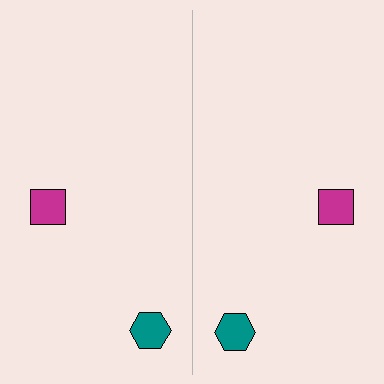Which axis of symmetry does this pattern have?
The pattern has a vertical axis of symmetry running through the center of the image.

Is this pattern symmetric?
Yes, this pattern has bilateral (reflection) symmetry.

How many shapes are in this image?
There are 4 shapes in this image.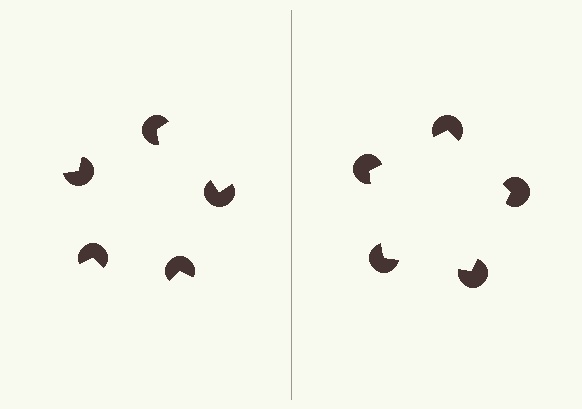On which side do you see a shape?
An illusory pentagon appears on the right side. On the left side the wedge cuts are rotated, so no coherent shape forms.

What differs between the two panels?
The pac-man discs are positioned identically on both sides; only the wedge orientations differ. On the right they align to a pentagon; on the left they are misaligned.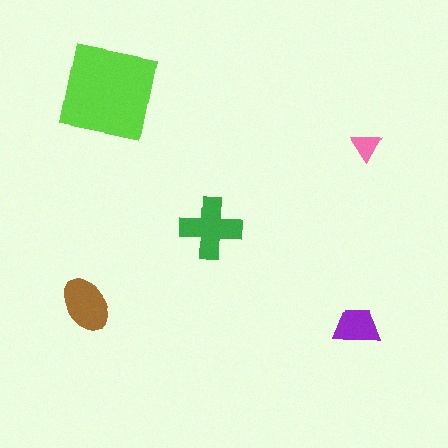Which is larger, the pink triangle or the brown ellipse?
The brown ellipse.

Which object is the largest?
The lime square.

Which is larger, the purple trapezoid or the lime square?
The lime square.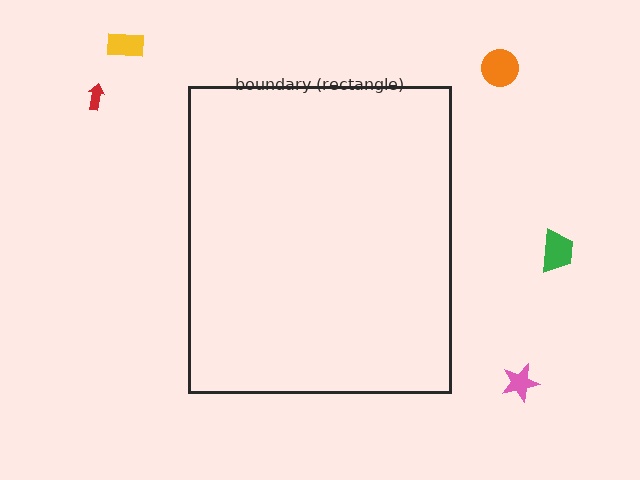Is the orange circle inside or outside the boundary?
Outside.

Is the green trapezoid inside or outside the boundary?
Outside.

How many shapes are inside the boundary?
0 inside, 5 outside.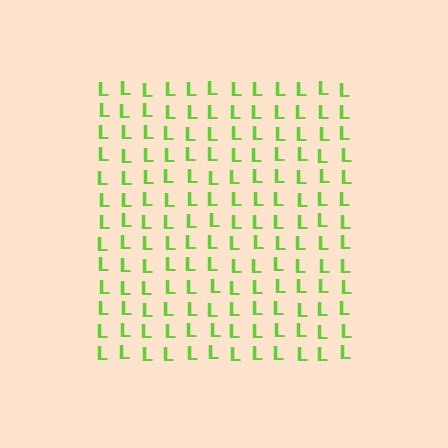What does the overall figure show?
The overall figure shows a square.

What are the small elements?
The small elements are letter L's.